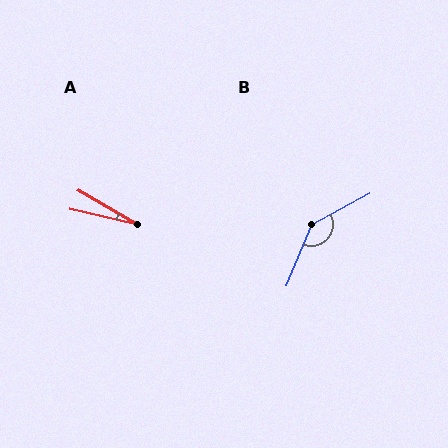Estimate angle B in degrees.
Approximately 141 degrees.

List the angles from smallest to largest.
A (17°), B (141°).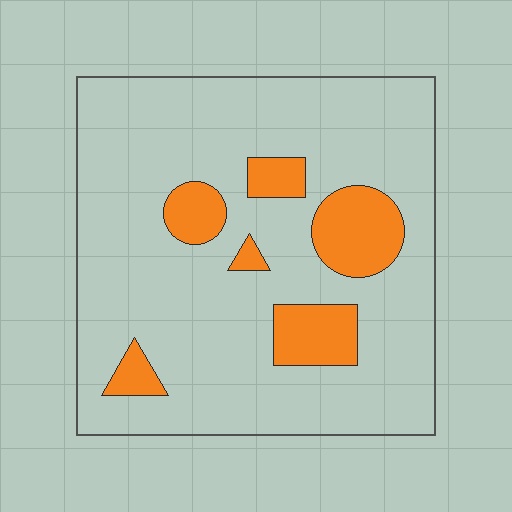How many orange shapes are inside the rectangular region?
6.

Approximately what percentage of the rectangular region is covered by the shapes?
Approximately 15%.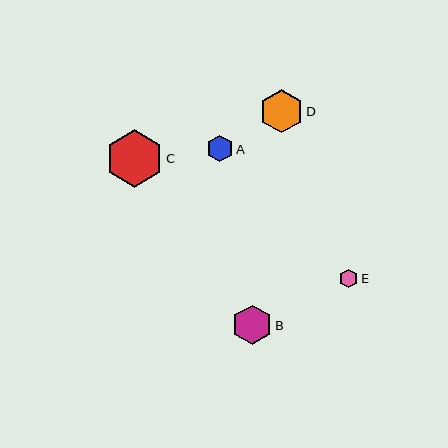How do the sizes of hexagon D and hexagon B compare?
Hexagon D and hexagon B are approximately the same size.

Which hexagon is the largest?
Hexagon C is the largest with a size of approximately 57 pixels.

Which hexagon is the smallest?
Hexagon E is the smallest with a size of approximately 18 pixels.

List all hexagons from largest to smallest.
From largest to smallest: C, D, B, A, E.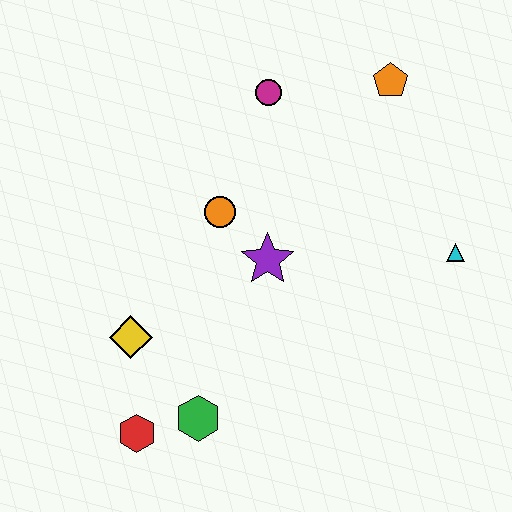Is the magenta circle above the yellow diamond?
Yes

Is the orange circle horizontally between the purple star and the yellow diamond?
Yes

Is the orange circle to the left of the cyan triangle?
Yes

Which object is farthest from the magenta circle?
The red hexagon is farthest from the magenta circle.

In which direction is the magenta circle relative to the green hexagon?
The magenta circle is above the green hexagon.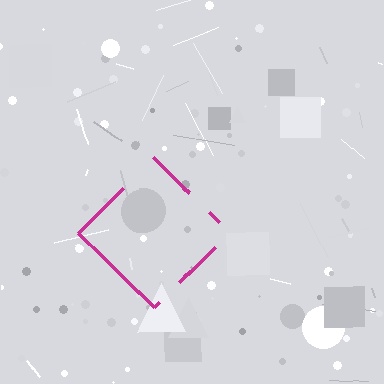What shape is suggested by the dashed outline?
The dashed outline suggests a diamond.